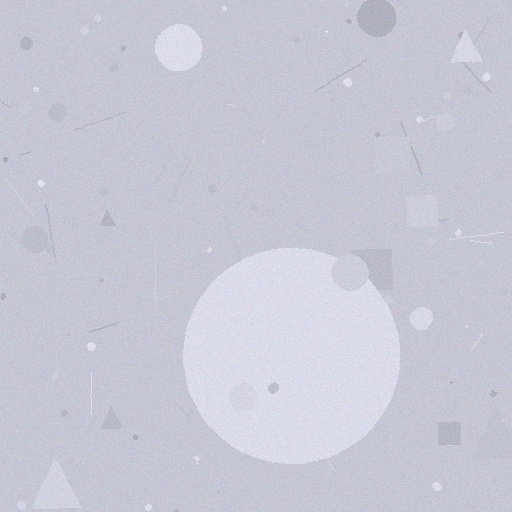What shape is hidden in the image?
A circle is hidden in the image.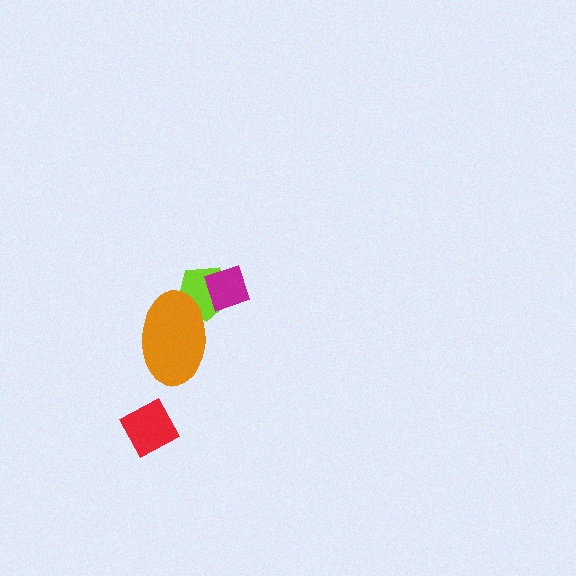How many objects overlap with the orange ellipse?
1 object overlaps with the orange ellipse.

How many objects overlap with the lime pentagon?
2 objects overlap with the lime pentagon.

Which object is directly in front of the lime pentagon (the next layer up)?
The magenta diamond is directly in front of the lime pentagon.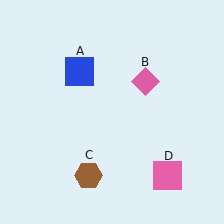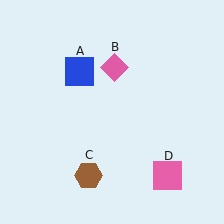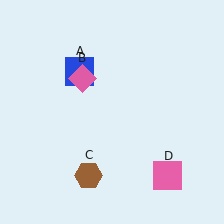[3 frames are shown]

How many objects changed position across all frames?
1 object changed position: pink diamond (object B).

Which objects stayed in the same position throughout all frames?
Blue square (object A) and brown hexagon (object C) and pink square (object D) remained stationary.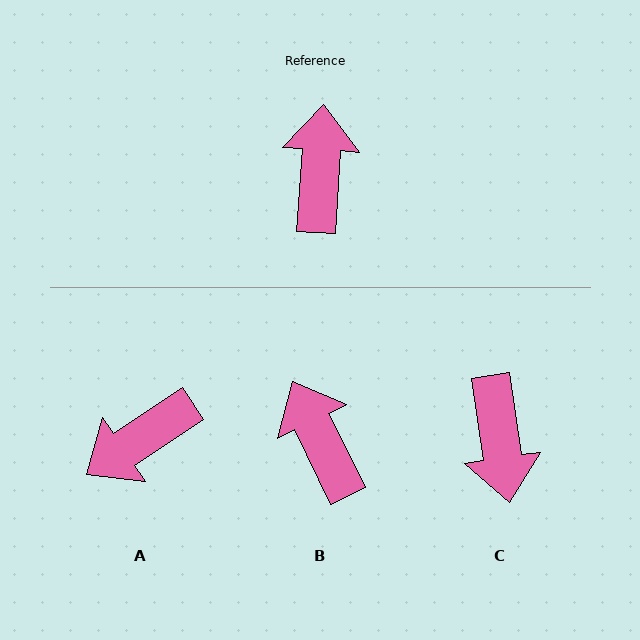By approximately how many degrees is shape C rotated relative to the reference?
Approximately 168 degrees clockwise.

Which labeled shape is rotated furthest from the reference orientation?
C, about 168 degrees away.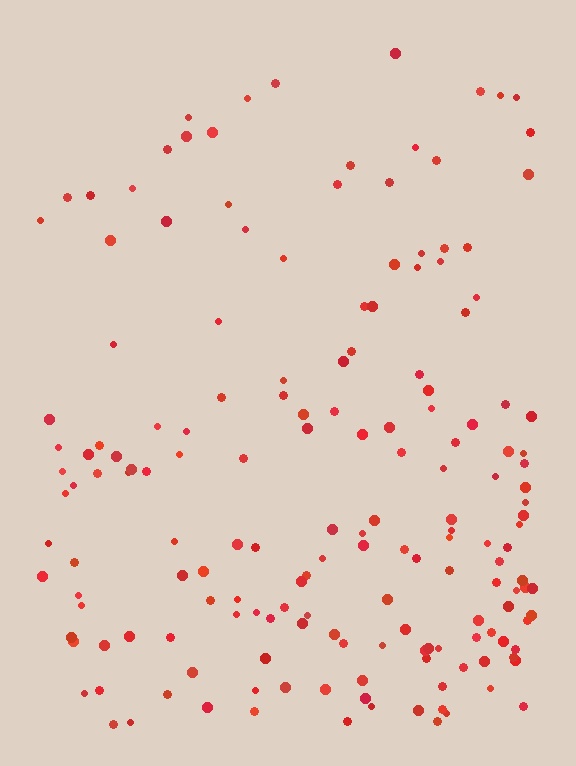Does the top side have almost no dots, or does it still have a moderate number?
Still a moderate number, just noticeably fewer than the bottom.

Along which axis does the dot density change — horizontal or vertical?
Vertical.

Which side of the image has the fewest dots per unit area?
The top.